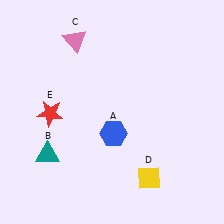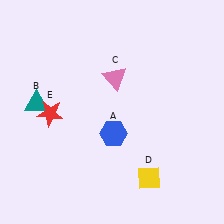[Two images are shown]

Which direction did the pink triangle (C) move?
The pink triangle (C) moved right.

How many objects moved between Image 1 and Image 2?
2 objects moved between the two images.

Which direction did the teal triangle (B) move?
The teal triangle (B) moved up.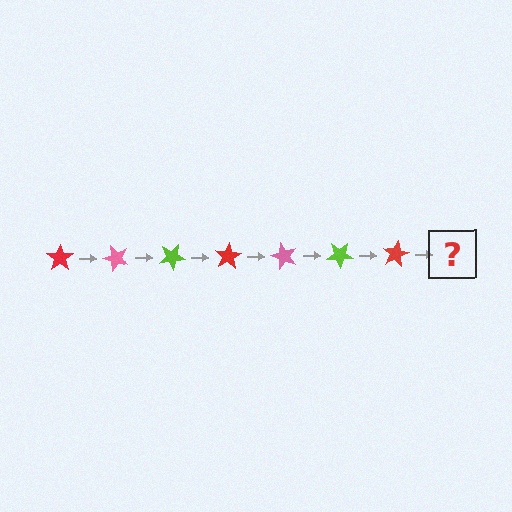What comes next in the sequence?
The next element should be a pink star, rotated 350 degrees from the start.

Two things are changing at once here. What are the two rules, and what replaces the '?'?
The two rules are that it rotates 50 degrees each step and the color cycles through red, pink, and lime. The '?' should be a pink star, rotated 350 degrees from the start.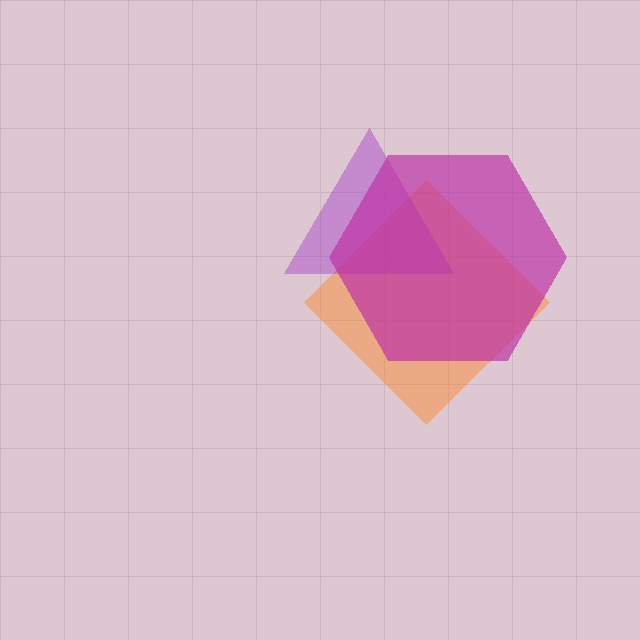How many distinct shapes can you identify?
There are 3 distinct shapes: an orange diamond, a purple triangle, a magenta hexagon.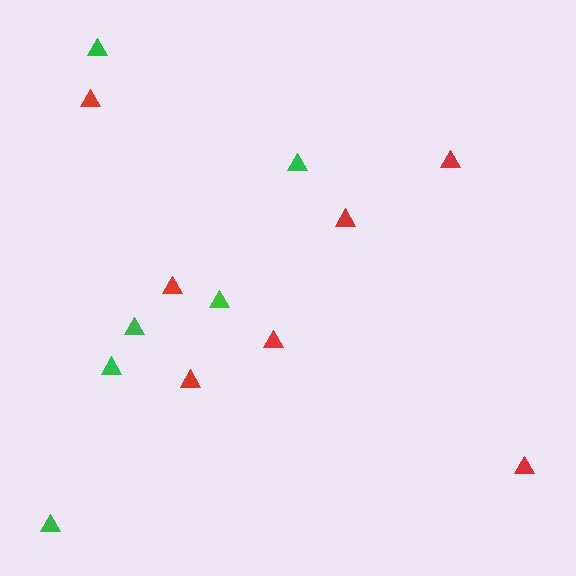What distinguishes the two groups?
There are 2 groups: one group of red triangles (7) and one group of green triangles (6).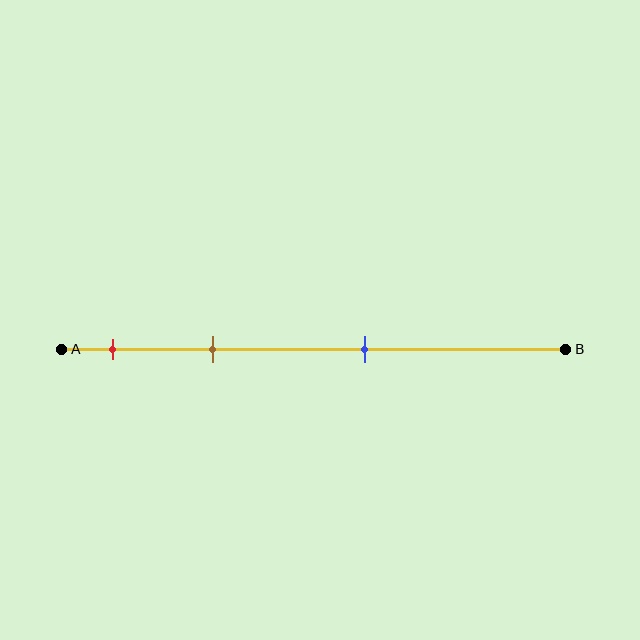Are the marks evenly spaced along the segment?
No, the marks are not evenly spaced.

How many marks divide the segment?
There are 3 marks dividing the segment.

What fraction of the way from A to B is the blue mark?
The blue mark is approximately 60% (0.6) of the way from A to B.